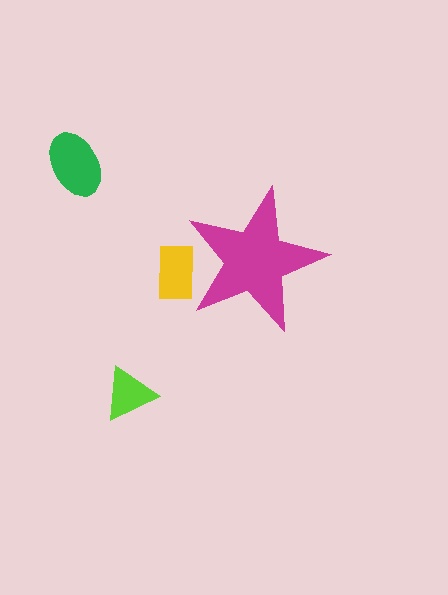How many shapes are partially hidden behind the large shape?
1 shape is partially hidden.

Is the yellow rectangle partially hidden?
Yes, the yellow rectangle is partially hidden behind the magenta star.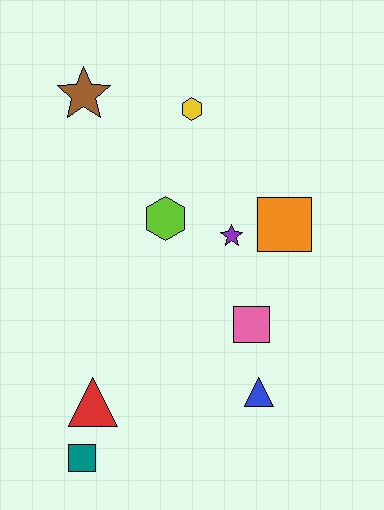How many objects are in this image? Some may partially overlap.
There are 9 objects.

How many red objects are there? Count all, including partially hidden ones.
There is 1 red object.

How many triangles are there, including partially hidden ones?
There are 2 triangles.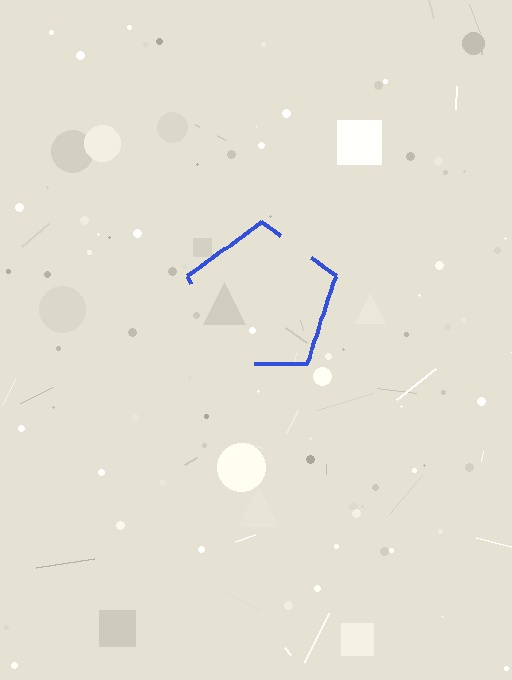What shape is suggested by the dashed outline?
The dashed outline suggests a pentagon.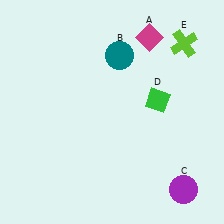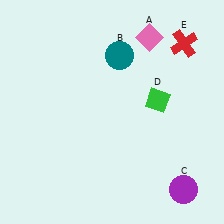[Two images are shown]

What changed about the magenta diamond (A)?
In Image 1, A is magenta. In Image 2, it changed to pink.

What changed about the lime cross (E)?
In Image 1, E is lime. In Image 2, it changed to red.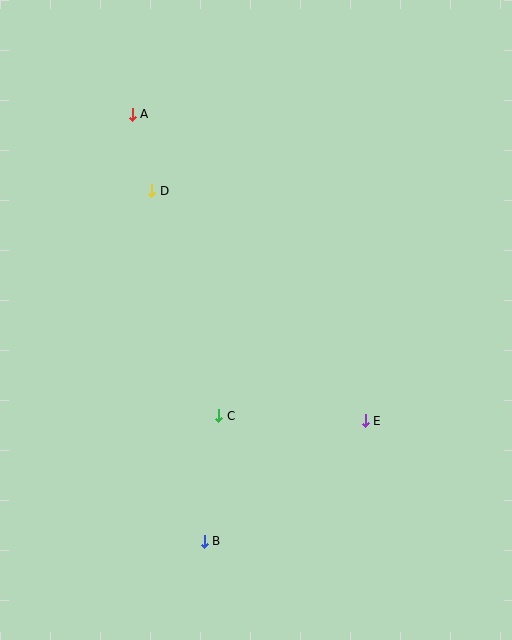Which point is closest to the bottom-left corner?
Point B is closest to the bottom-left corner.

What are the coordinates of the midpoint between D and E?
The midpoint between D and E is at (258, 306).